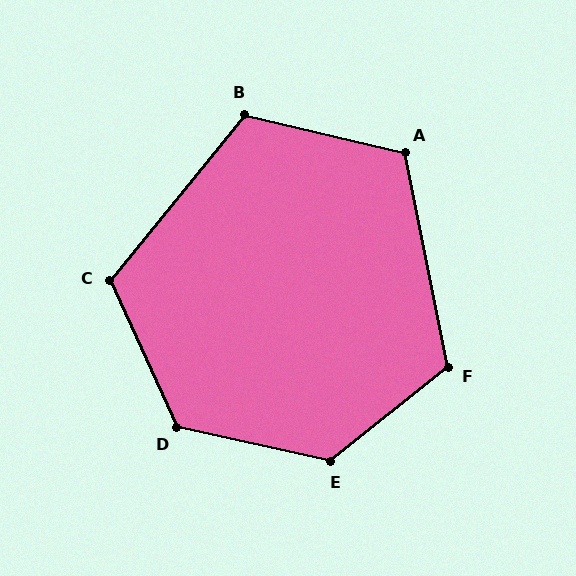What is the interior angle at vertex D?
Approximately 127 degrees (obtuse).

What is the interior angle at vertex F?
Approximately 117 degrees (obtuse).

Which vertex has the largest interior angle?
E, at approximately 129 degrees.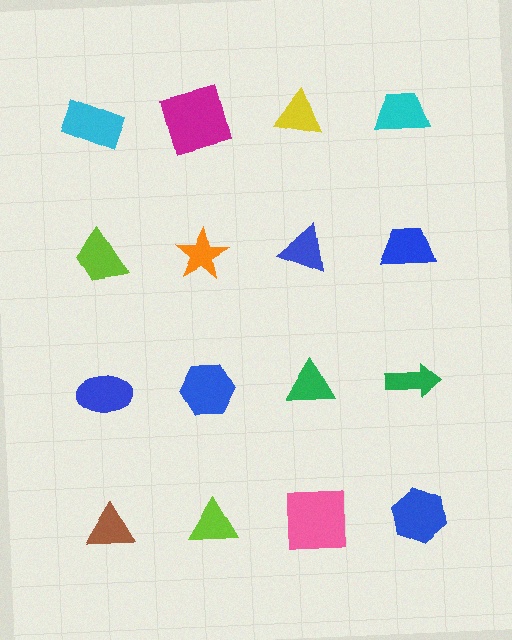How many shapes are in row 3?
4 shapes.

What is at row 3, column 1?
A blue ellipse.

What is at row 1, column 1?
A cyan rectangle.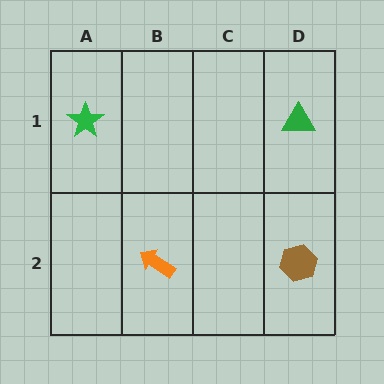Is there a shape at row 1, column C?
No, that cell is empty.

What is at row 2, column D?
A brown hexagon.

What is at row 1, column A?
A green star.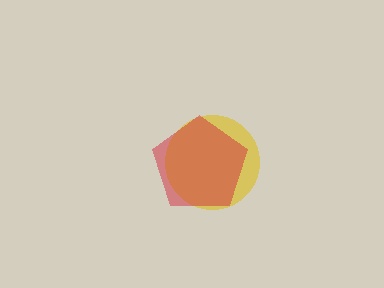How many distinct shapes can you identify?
There are 2 distinct shapes: a yellow circle, a red pentagon.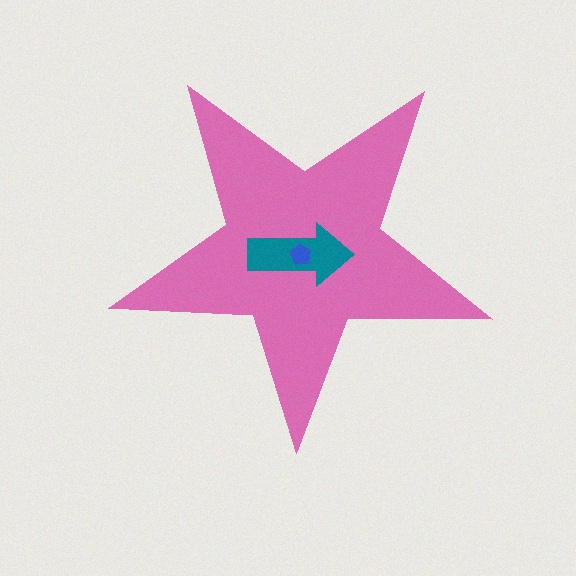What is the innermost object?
The blue pentagon.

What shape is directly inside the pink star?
The teal arrow.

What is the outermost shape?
The pink star.